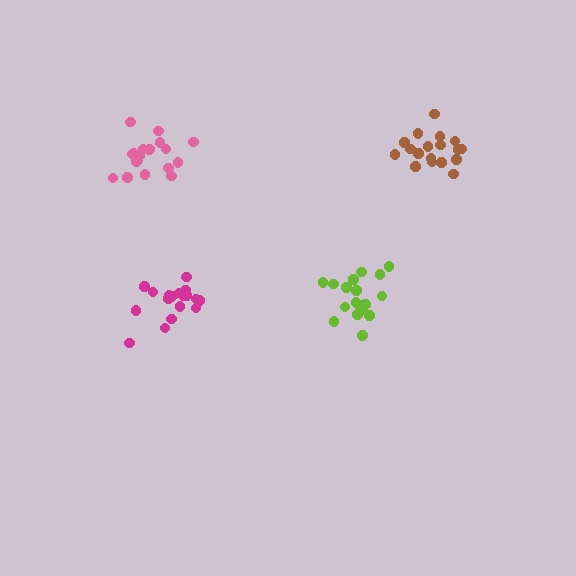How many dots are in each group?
Group 1: 18 dots, Group 2: 18 dots, Group 3: 18 dots, Group 4: 19 dots (73 total).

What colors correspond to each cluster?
The clusters are colored: brown, magenta, pink, lime.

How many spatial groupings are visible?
There are 4 spatial groupings.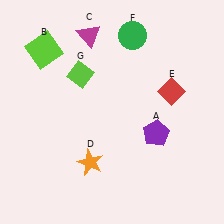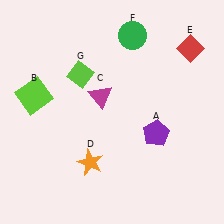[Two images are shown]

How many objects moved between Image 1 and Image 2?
3 objects moved between the two images.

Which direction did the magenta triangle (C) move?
The magenta triangle (C) moved down.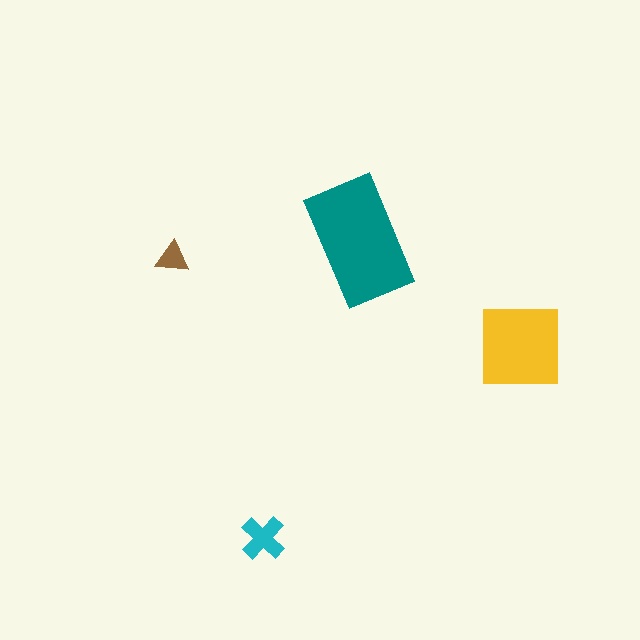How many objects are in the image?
There are 4 objects in the image.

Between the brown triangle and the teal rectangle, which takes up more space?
The teal rectangle.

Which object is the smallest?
The brown triangle.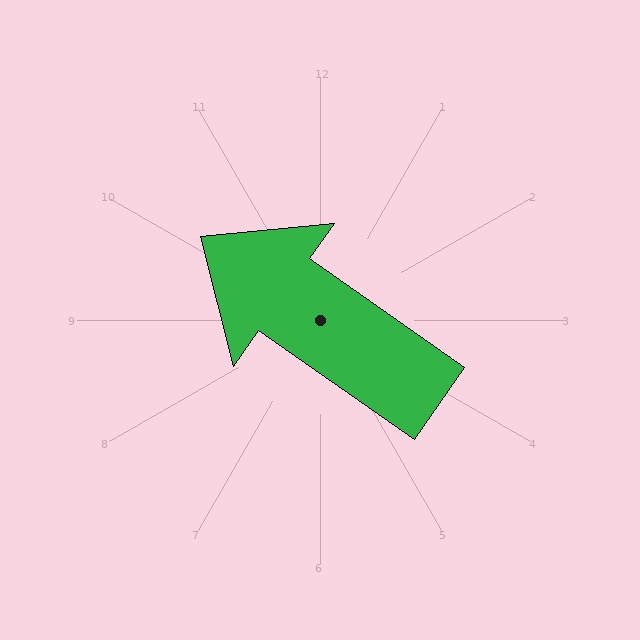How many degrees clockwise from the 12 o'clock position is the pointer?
Approximately 305 degrees.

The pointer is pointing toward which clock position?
Roughly 10 o'clock.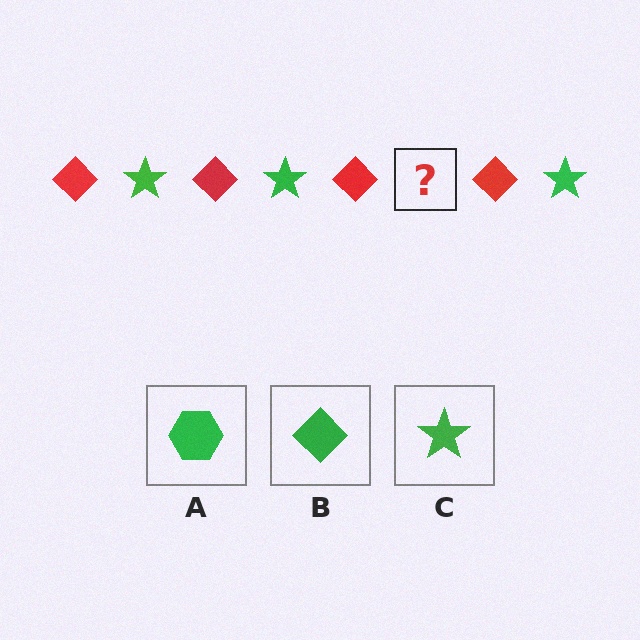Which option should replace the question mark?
Option C.